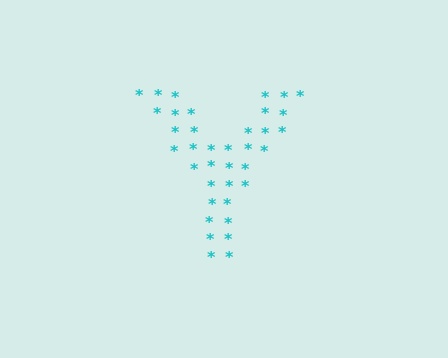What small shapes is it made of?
It is made of small asterisks.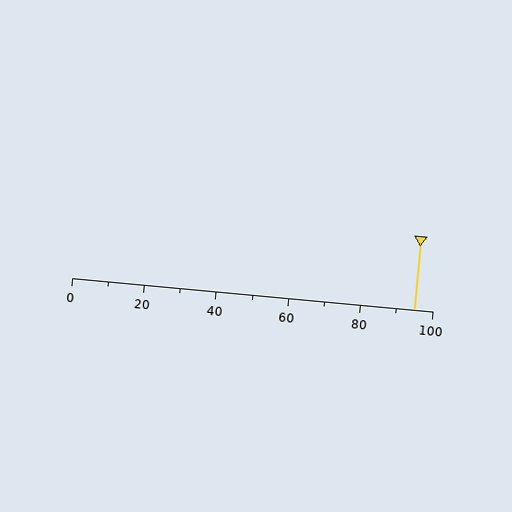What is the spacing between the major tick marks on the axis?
The major ticks are spaced 20 apart.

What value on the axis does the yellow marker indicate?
The marker indicates approximately 95.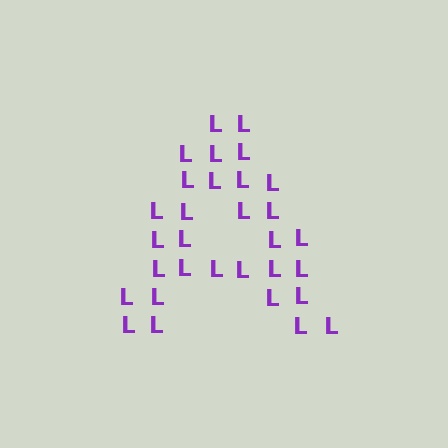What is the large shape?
The large shape is the letter A.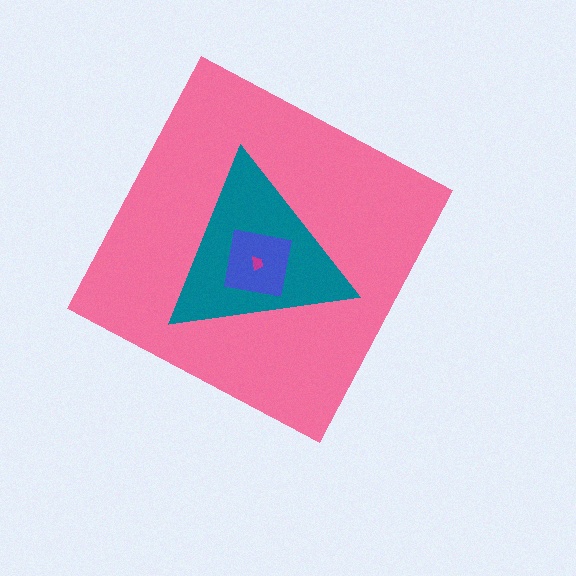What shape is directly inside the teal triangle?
The blue square.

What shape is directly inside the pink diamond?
The teal triangle.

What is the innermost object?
The magenta trapezoid.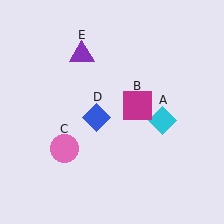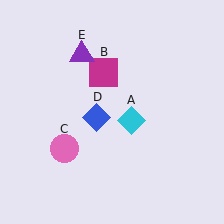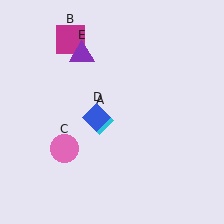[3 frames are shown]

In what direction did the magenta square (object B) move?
The magenta square (object B) moved up and to the left.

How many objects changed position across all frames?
2 objects changed position: cyan diamond (object A), magenta square (object B).